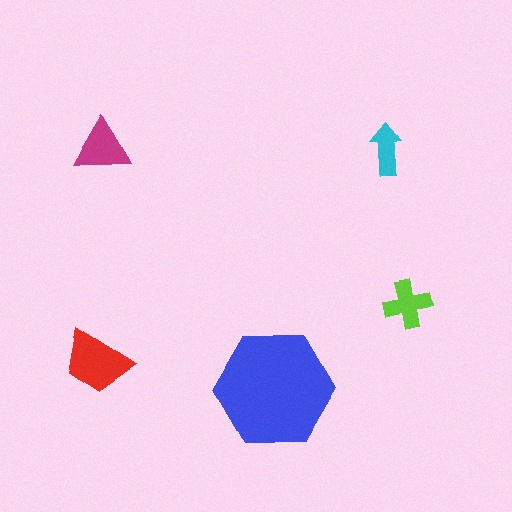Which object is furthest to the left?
The red trapezoid is leftmost.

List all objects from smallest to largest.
The cyan arrow, the lime cross, the magenta triangle, the red trapezoid, the blue hexagon.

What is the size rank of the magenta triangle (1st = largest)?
3rd.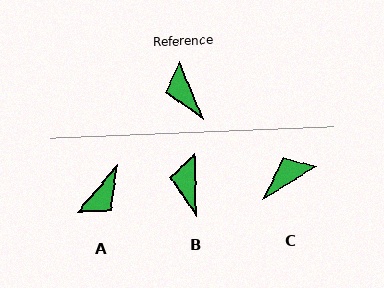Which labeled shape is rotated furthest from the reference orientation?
A, about 117 degrees away.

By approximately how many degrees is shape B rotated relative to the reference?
Approximately 21 degrees clockwise.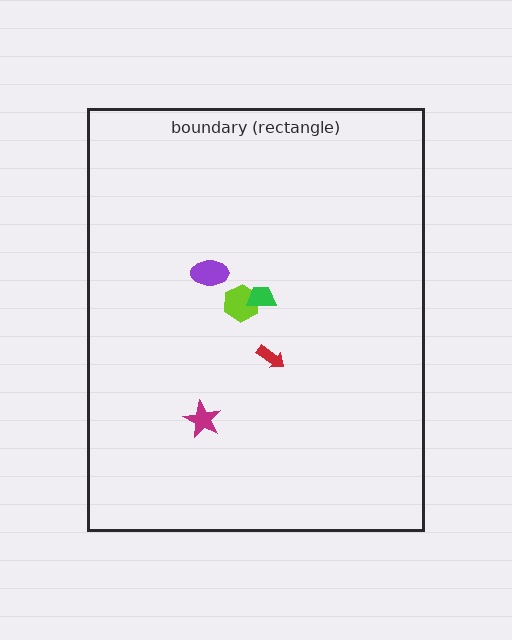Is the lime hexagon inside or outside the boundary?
Inside.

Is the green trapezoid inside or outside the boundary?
Inside.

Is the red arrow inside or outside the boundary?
Inside.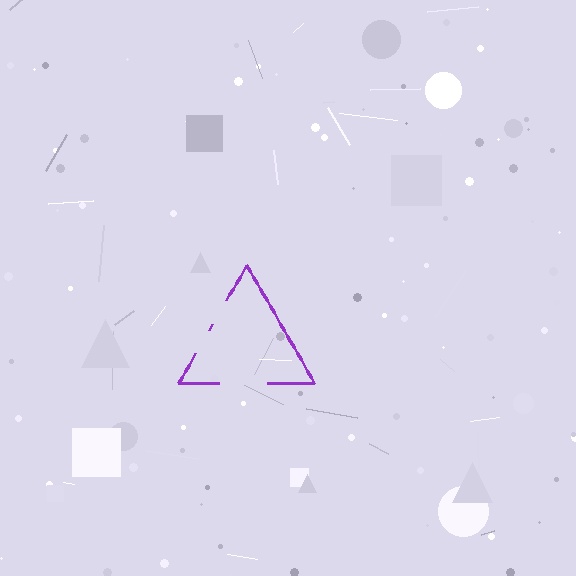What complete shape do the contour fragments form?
The contour fragments form a triangle.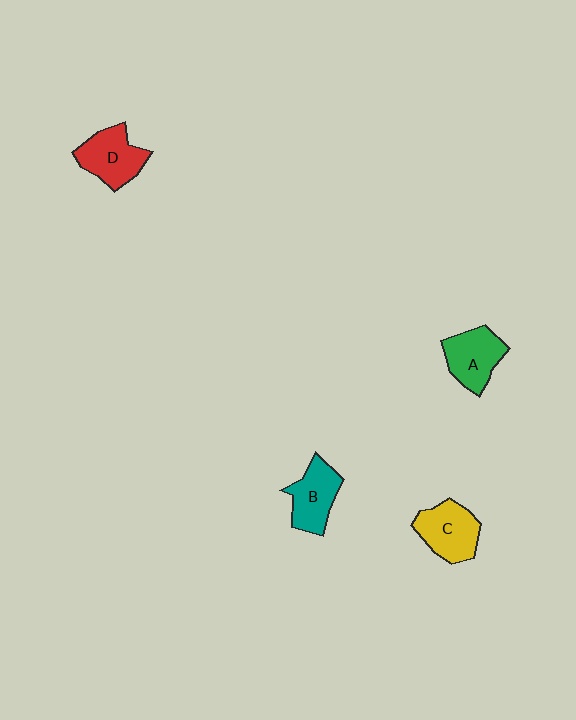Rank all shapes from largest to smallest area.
From largest to smallest: C (yellow), D (red), A (green), B (teal).